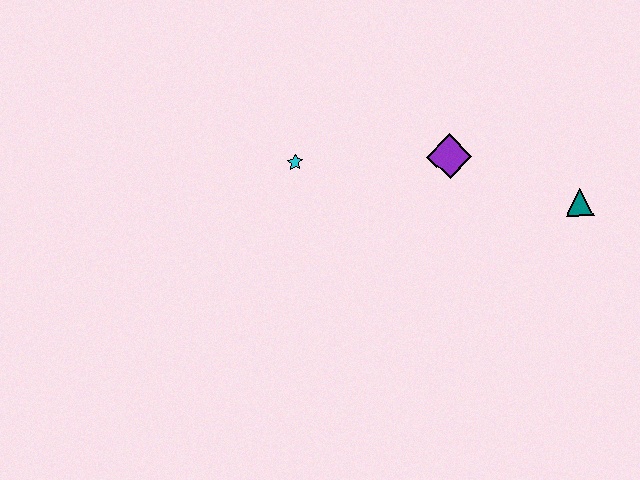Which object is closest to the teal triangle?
The purple diamond is closest to the teal triangle.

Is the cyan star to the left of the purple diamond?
Yes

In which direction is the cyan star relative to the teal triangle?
The cyan star is to the left of the teal triangle.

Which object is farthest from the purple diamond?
The cyan star is farthest from the purple diamond.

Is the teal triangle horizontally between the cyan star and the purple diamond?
No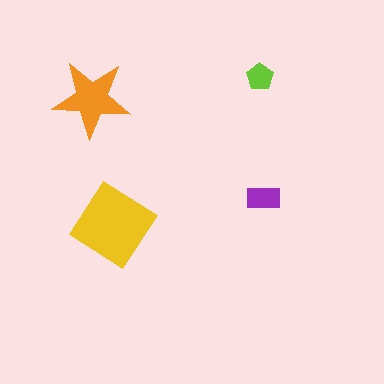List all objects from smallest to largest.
The lime pentagon, the purple rectangle, the orange star, the yellow diamond.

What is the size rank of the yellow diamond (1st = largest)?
1st.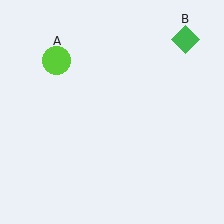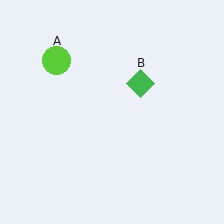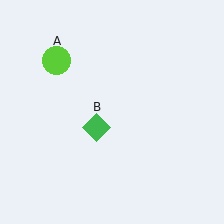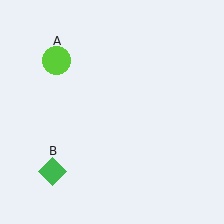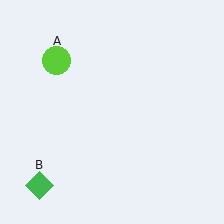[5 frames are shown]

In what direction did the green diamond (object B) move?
The green diamond (object B) moved down and to the left.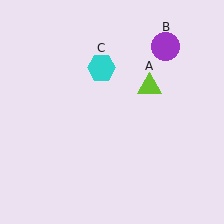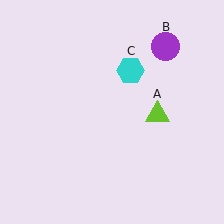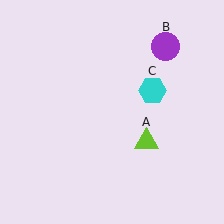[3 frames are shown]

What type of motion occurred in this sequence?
The lime triangle (object A), cyan hexagon (object C) rotated clockwise around the center of the scene.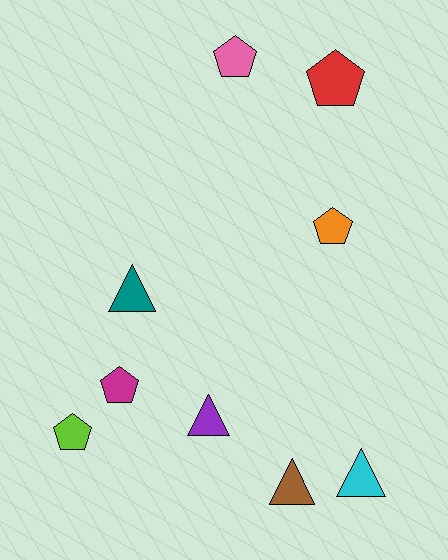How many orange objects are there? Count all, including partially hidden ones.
There is 1 orange object.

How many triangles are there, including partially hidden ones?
There are 4 triangles.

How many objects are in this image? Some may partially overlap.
There are 9 objects.